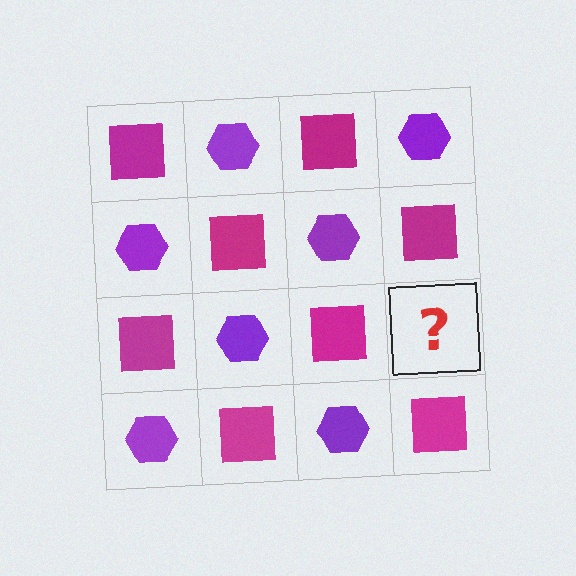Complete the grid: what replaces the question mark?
The question mark should be replaced with a purple hexagon.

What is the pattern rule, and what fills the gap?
The rule is that it alternates magenta square and purple hexagon in a checkerboard pattern. The gap should be filled with a purple hexagon.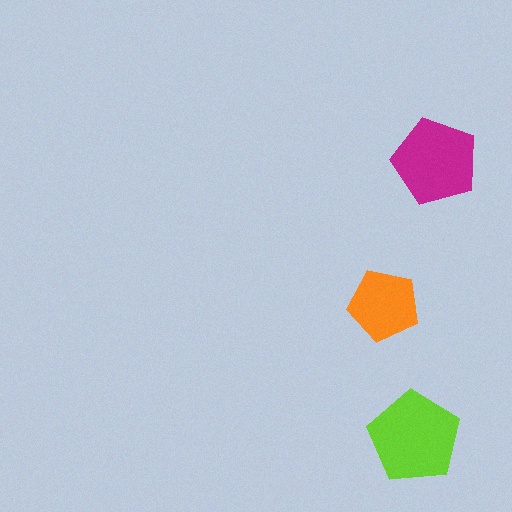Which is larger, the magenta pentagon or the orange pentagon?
The magenta one.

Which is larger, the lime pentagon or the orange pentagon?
The lime one.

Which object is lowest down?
The lime pentagon is bottommost.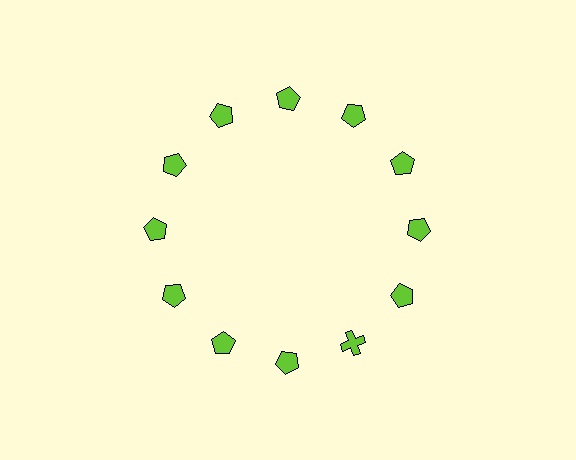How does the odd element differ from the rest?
It has a different shape: cross instead of pentagon.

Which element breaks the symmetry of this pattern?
The lime cross at roughly the 5 o'clock position breaks the symmetry. All other shapes are lime pentagons.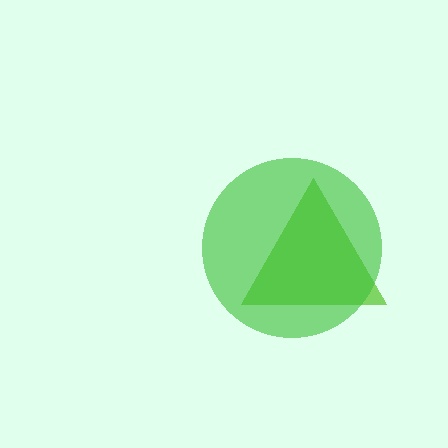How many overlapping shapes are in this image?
There are 2 overlapping shapes in the image.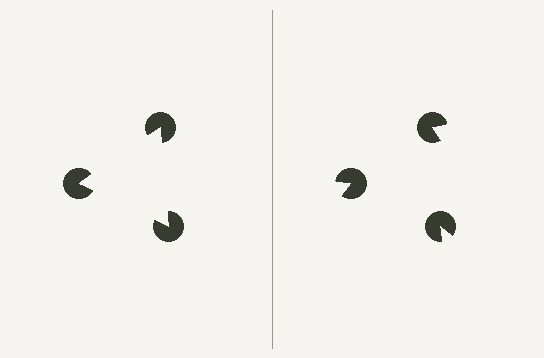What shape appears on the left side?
An illusory triangle.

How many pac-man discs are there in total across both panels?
6 — 3 on each side.